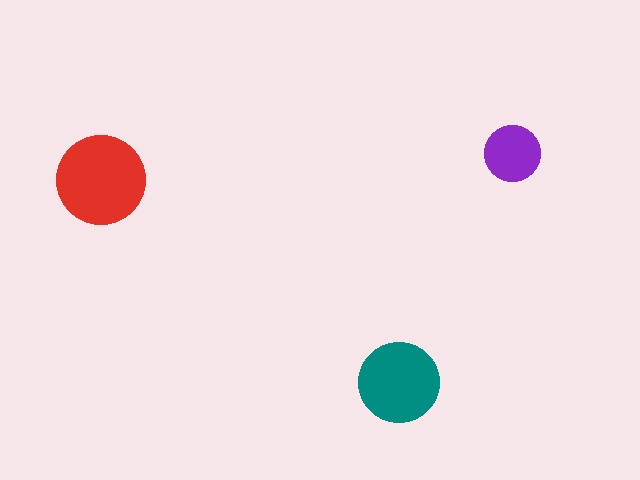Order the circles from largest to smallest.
the red one, the teal one, the purple one.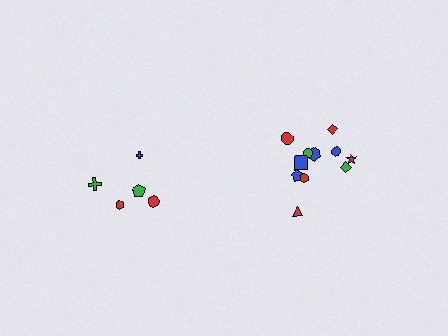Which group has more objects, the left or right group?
The right group.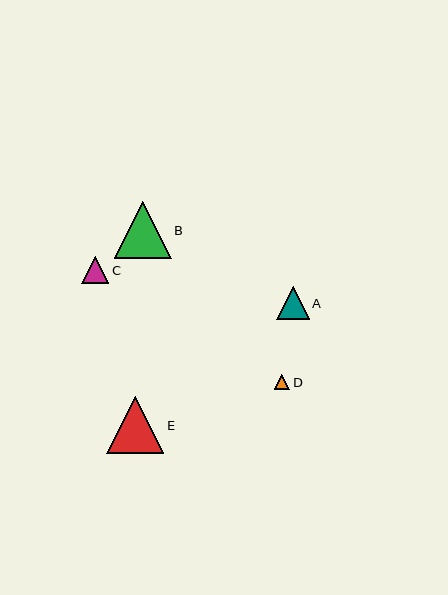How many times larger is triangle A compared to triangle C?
Triangle A is approximately 1.2 times the size of triangle C.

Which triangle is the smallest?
Triangle D is the smallest with a size of approximately 15 pixels.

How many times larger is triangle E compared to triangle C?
Triangle E is approximately 2.1 times the size of triangle C.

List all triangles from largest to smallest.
From largest to smallest: E, B, A, C, D.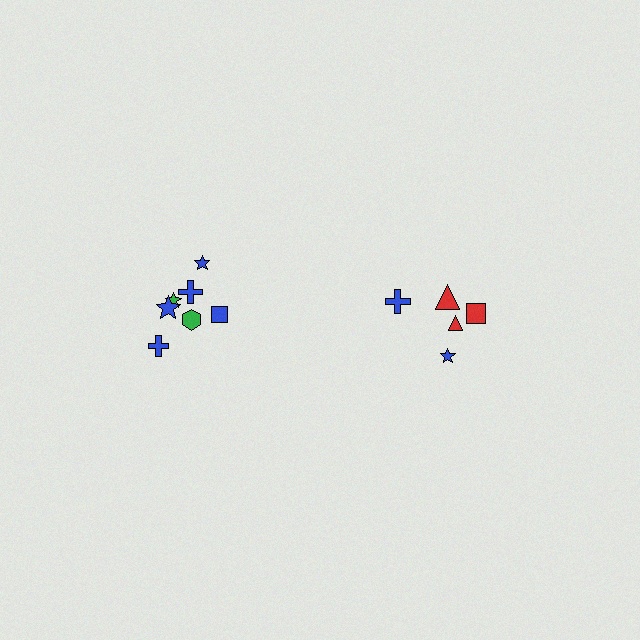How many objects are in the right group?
There are 5 objects.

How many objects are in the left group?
There are 7 objects.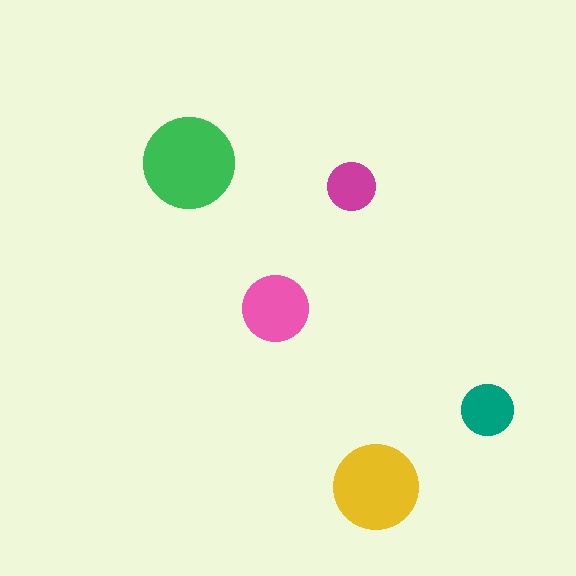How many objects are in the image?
There are 5 objects in the image.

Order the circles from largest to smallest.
the green one, the yellow one, the pink one, the teal one, the magenta one.